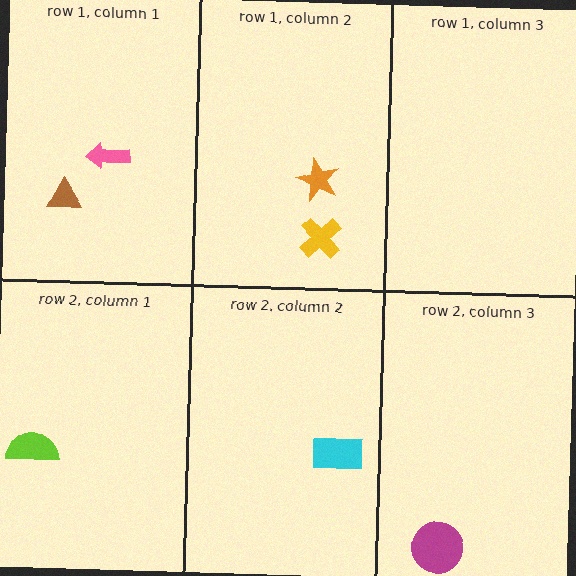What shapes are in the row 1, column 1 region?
The pink arrow, the brown triangle.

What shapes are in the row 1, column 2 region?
The yellow cross, the orange star.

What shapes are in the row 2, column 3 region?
The magenta circle.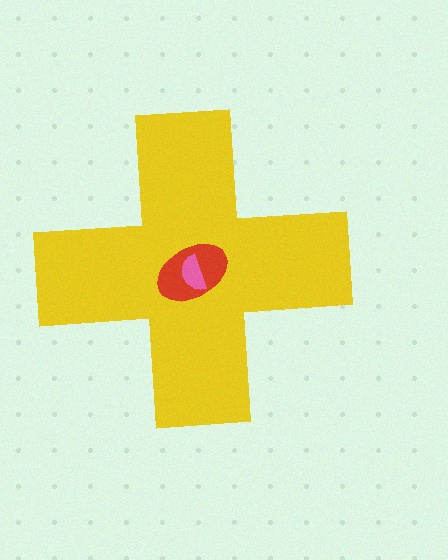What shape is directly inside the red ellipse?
The pink semicircle.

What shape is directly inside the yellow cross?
The red ellipse.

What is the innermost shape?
The pink semicircle.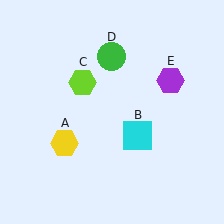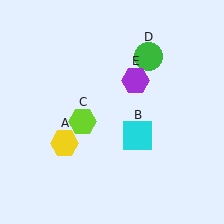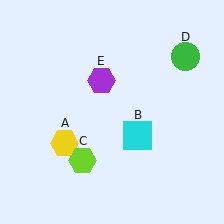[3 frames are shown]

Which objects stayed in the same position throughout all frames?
Yellow hexagon (object A) and cyan square (object B) remained stationary.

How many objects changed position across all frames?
3 objects changed position: lime hexagon (object C), green circle (object D), purple hexagon (object E).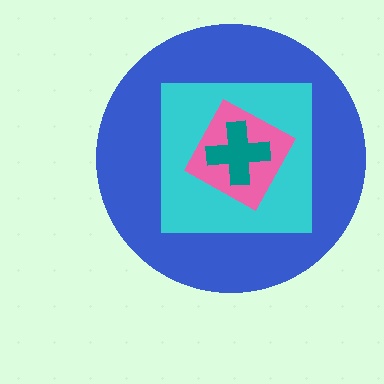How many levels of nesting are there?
4.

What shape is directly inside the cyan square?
The pink diamond.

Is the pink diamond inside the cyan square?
Yes.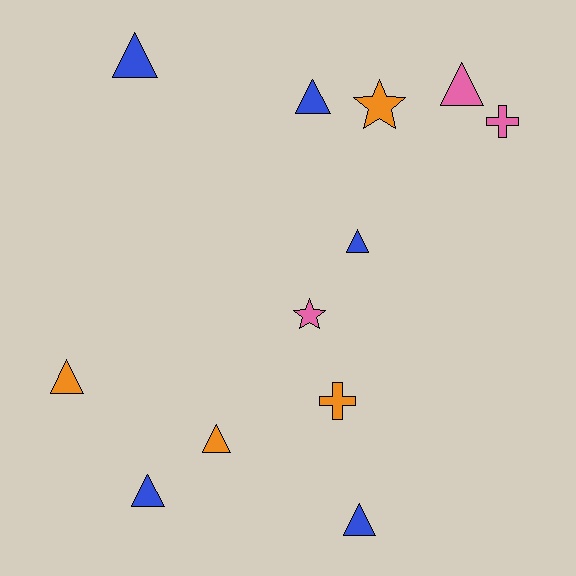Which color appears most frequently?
Blue, with 5 objects.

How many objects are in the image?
There are 12 objects.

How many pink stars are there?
There is 1 pink star.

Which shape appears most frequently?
Triangle, with 8 objects.